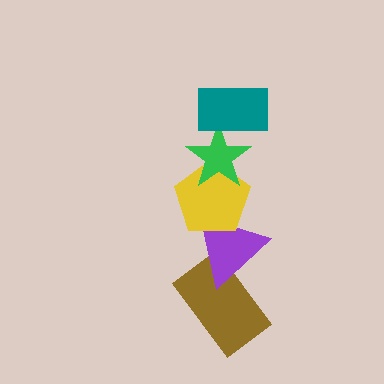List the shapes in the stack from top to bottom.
From top to bottom: the teal rectangle, the green star, the yellow pentagon, the purple triangle, the brown rectangle.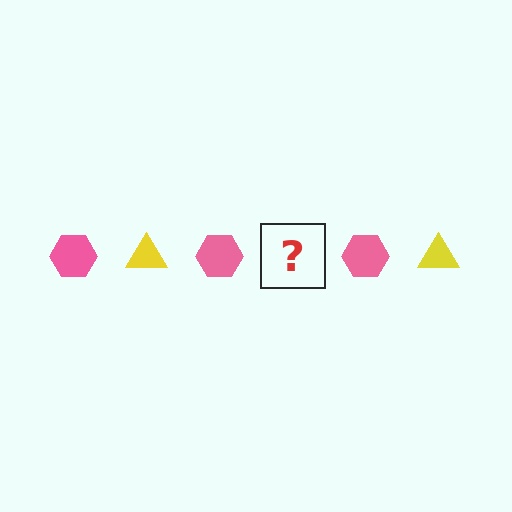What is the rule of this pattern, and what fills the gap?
The rule is that the pattern alternates between pink hexagon and yellow triangle. The gap should be filled with a yellow triangle.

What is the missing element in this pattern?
The missing element is a yellow triangle.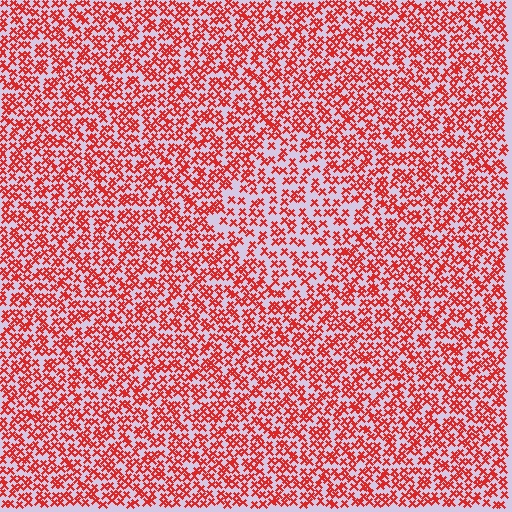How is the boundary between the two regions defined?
The boundary is defined by a change in element density (approximately 1.5x ratio). All elements are the same color, size, and shape.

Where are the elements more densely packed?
The elements are more densely packed outside the diamond boundary.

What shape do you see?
I see a diamond.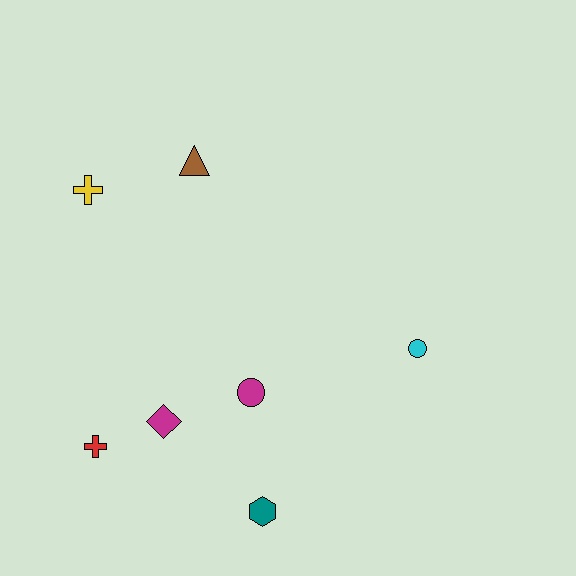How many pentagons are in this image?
There are no pentagons.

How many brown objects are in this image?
There is 1 brown object.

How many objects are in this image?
There are 7 objects.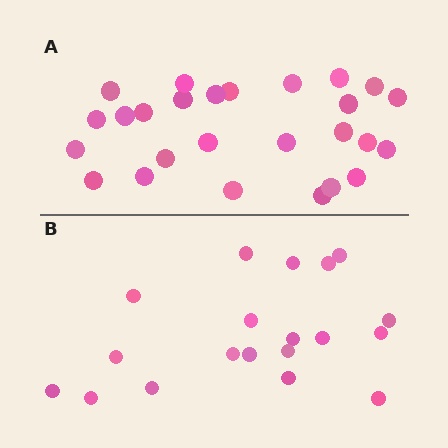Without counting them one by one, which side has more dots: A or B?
Region A (the top region) has more dots.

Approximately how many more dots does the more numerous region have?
Region A has roughly 8 or so more dots than region B.